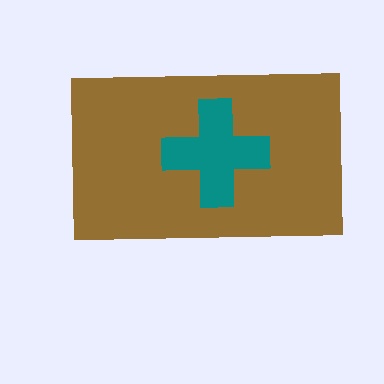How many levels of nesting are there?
2.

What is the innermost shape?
The teal cross.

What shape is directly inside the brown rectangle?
The teal cross.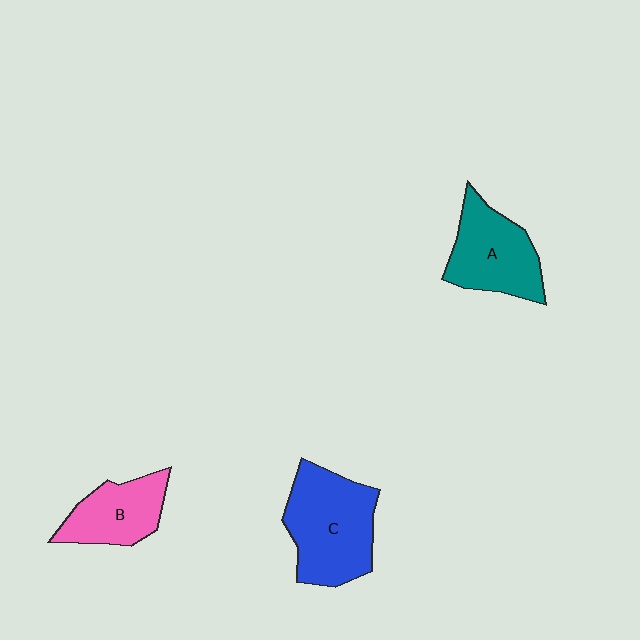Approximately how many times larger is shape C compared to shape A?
Approximately 1.3 times.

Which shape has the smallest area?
Shape B (pink).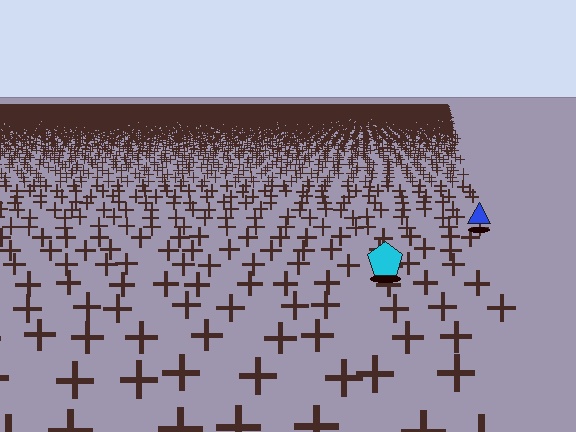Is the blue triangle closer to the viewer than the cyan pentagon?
No. The cyan pentagon is closer — you can tell from the texture gradient: the ground texture is coarser near it.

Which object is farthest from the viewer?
The blue triangle is farthest from the viewer. It appears smaller and the ground texture around it is denser.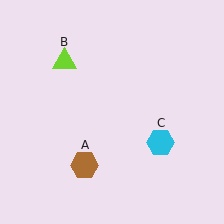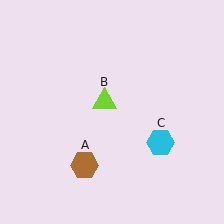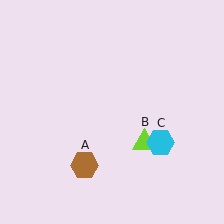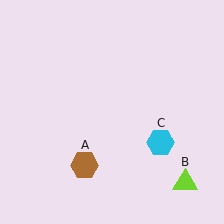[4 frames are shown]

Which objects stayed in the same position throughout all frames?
Brown hexagon (object A) and cyan hexagon (object C) remained stationary.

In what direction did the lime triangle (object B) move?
The lime triangle (object B) moved down and to the right.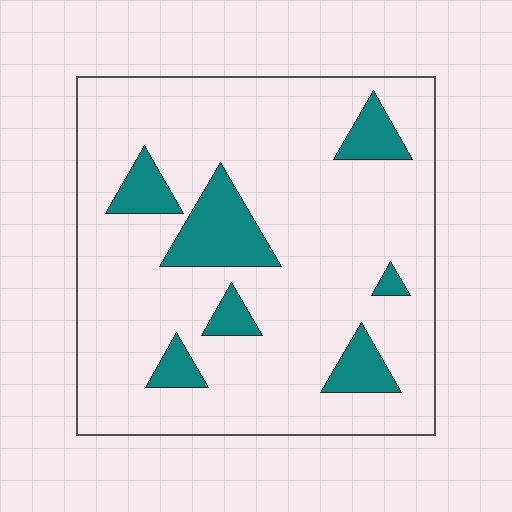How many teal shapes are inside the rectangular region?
7.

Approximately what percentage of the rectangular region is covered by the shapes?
Approximately 15%.